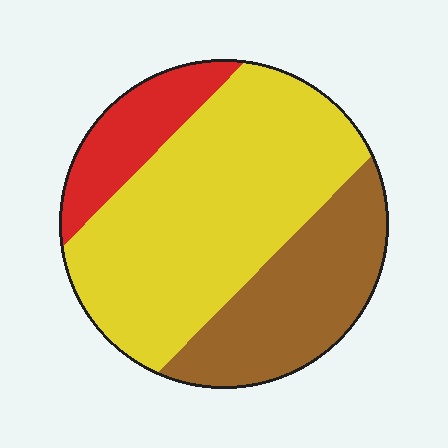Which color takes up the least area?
Red, at roughly 15%.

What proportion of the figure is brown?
Brown takes up about one quarter (1/4) of the figure.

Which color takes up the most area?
Yellow, at roughly 55%.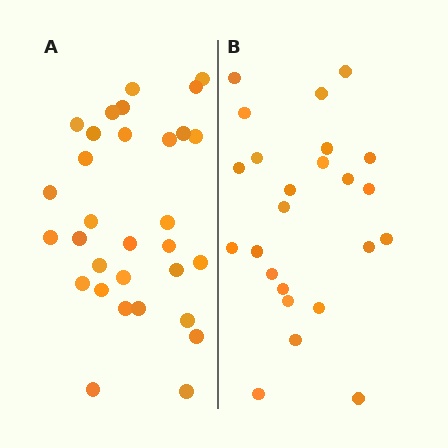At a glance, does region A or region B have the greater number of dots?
Region A (the left region) has more dots.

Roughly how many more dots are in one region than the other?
Region A has roughly 8 or so more dots than region B.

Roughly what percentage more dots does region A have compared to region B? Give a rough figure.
About 30% more.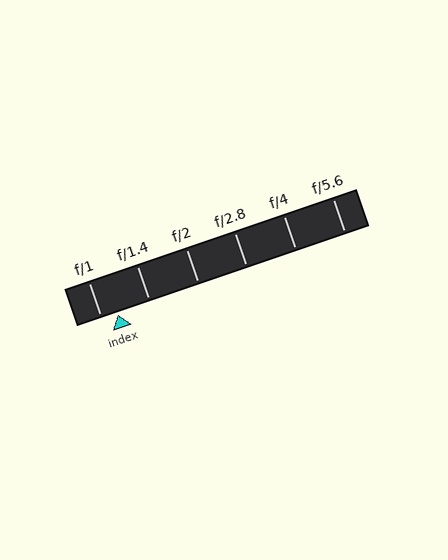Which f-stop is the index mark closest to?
The index mark is closest to f/1.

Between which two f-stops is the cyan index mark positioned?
The index mark is between f/1 and f/1.4.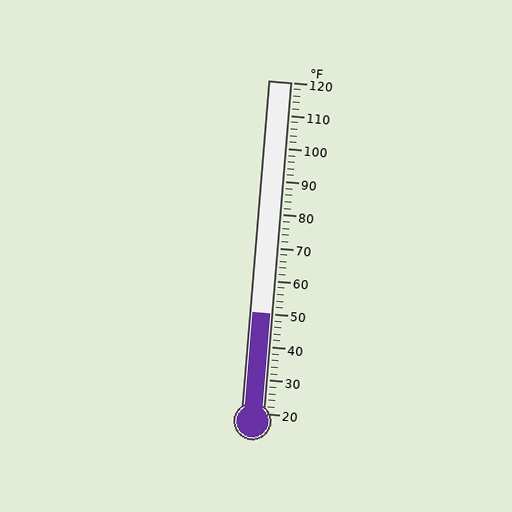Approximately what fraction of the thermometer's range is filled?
The thermometer is filled to approximately 30% of its range.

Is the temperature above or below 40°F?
The temperature is above 40°F.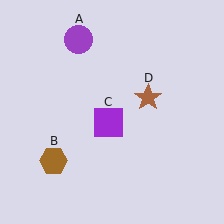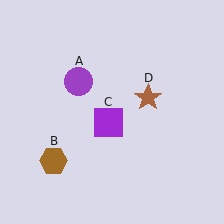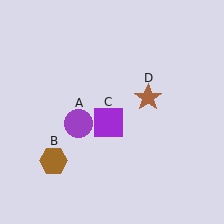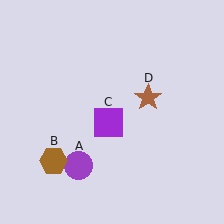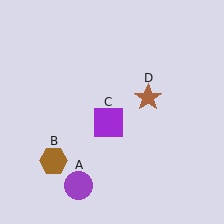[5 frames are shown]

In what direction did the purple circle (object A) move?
The purple circle (object A) moved down.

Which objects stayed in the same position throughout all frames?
Brown hexagon (object B) and purple square (object C) and brown star (object D) remained stationary.